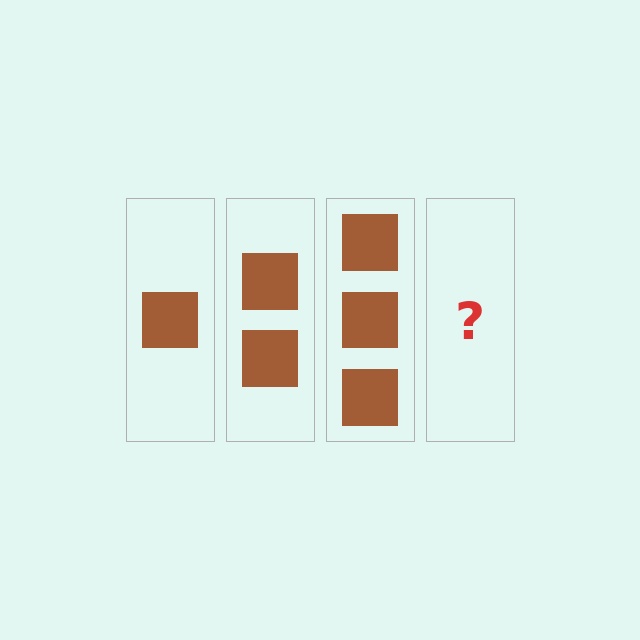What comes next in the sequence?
The next element should be 4 squares.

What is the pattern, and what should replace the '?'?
The pattern is that each step adds one more square. The '?' should be 4 squares.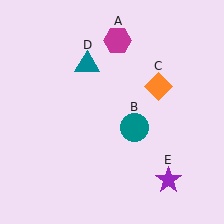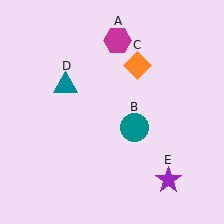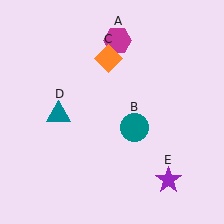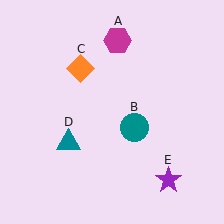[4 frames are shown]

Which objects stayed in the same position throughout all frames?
Magenta hexagon (object A) and teal circle (object B) and purple star (object E) remained stationary.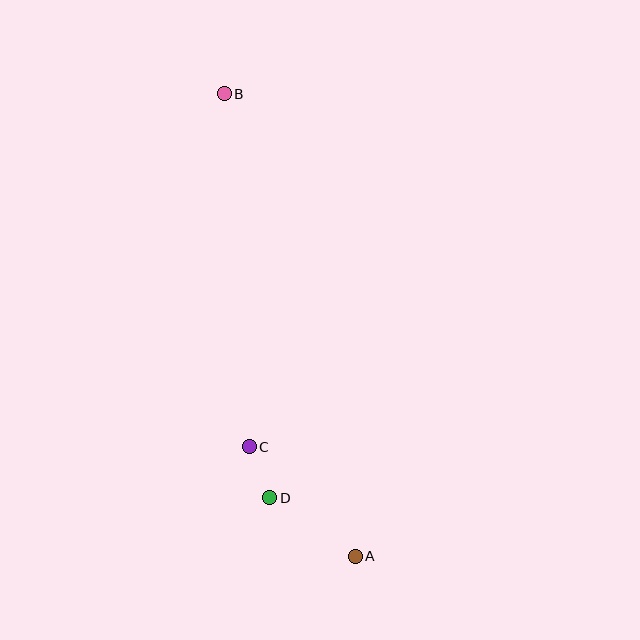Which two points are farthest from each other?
Points A and B are farthest from each other.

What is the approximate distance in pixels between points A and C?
The distance between A and C is approximately 153 pixels.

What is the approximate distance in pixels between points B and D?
The distance between B and D is approximately 407 pixels.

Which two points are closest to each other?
Points C and D are closest to each other.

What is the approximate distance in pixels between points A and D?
The distance between A and D is approximately 103 pixels.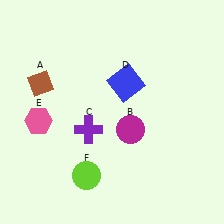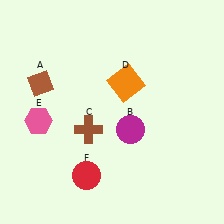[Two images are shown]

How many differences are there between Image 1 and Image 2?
There are 3 differences between the two images.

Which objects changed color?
C changed from purple to brown. D changed from blue to orange. F changed from lime to red.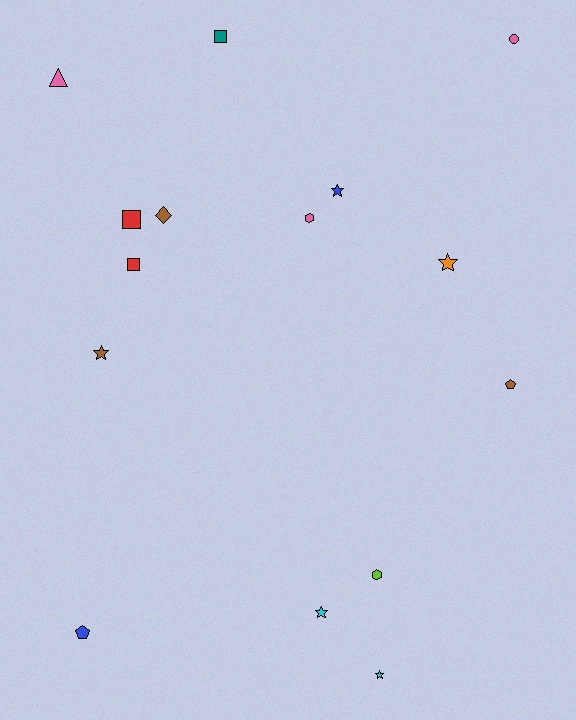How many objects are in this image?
There are 15 objects.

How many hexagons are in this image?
There are 2 hexagons.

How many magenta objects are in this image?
There are no magenta objects.